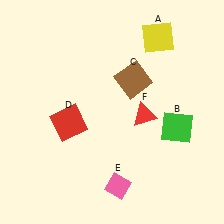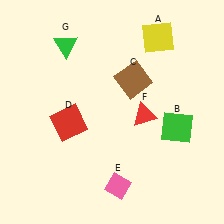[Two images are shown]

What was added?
A green triangle (G) was added in Image 2.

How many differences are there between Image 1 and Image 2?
There is 1 difference between the two images.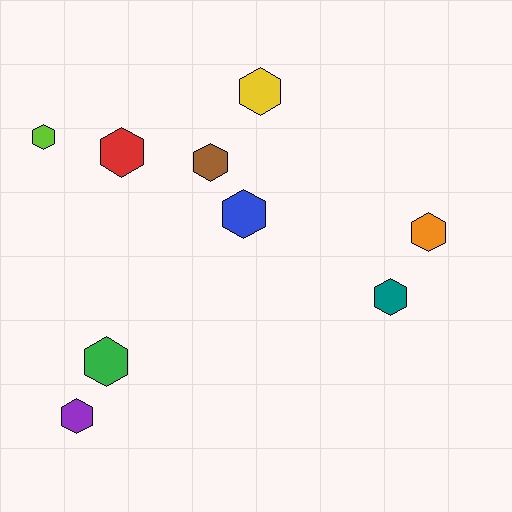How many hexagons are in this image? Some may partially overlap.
There are 9 hexagons.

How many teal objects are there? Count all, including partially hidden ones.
There is 1 teal object.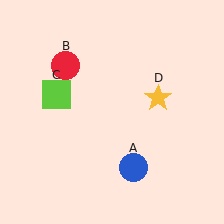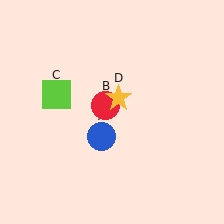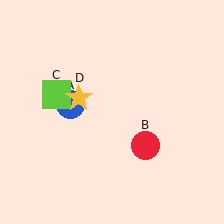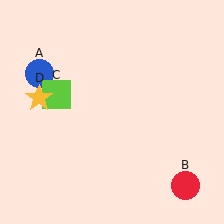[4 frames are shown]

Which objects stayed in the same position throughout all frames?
Lime square (object C) remained stationary.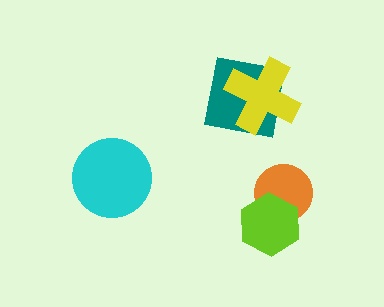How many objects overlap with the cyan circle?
0 objects overlap with the cyan circle.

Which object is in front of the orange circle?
The lime hexagon is in front of the orange circle.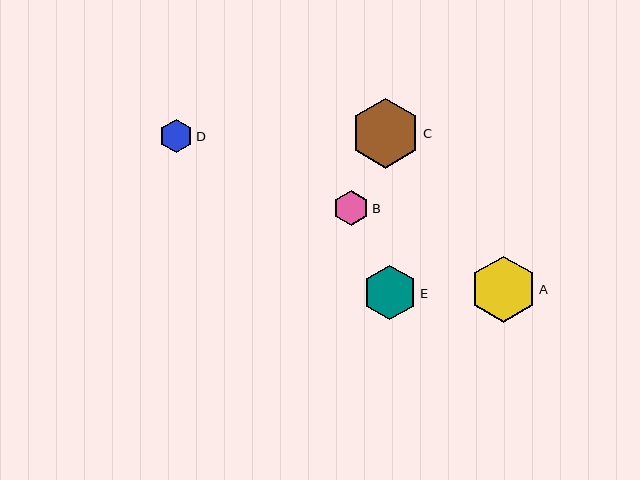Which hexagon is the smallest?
Hexagon D is the smallest with a size of approximately 34 pixels.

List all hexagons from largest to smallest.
From largest to smallest: C, A, E, B, D.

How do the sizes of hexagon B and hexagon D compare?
Hexagon B and hexagon D are approximately the same size.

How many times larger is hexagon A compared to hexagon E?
Hexagon A is approximately 1.2 times the size of hexagon E.